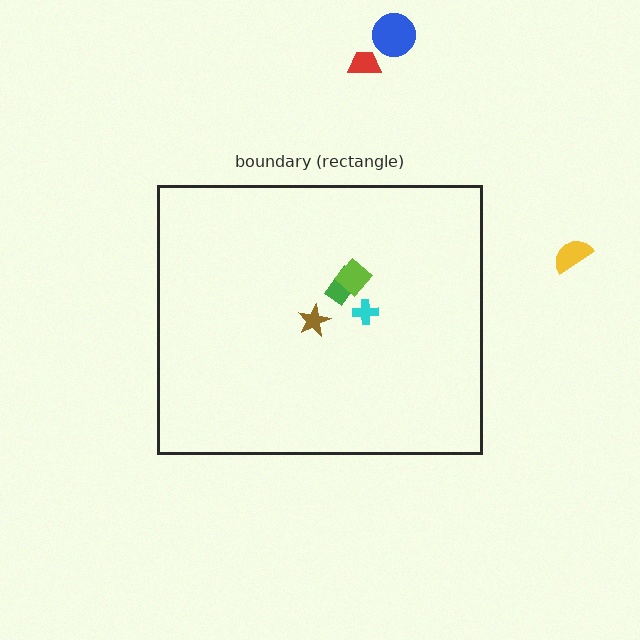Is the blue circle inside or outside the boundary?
Outside.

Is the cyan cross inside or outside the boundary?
Inside.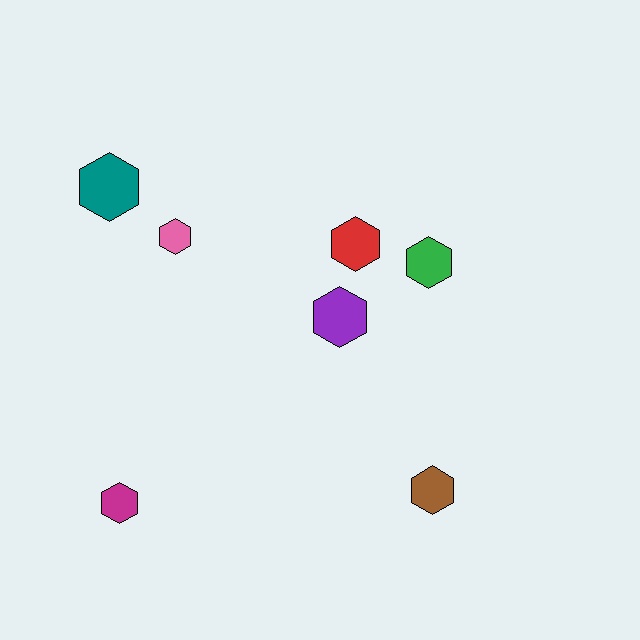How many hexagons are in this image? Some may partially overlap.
There are 7 hexagons.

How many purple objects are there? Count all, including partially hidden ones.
There is 1 purple object.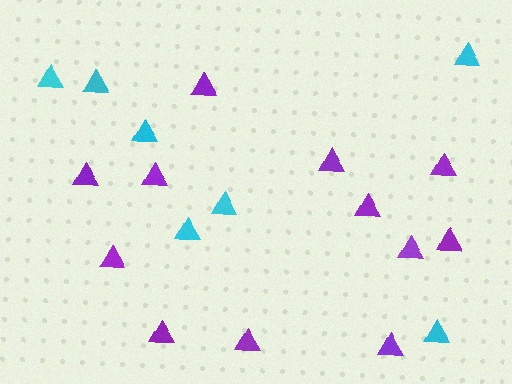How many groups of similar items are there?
There are 2 groups: one group of cyan triangles (7) and one group of purple triangles (12).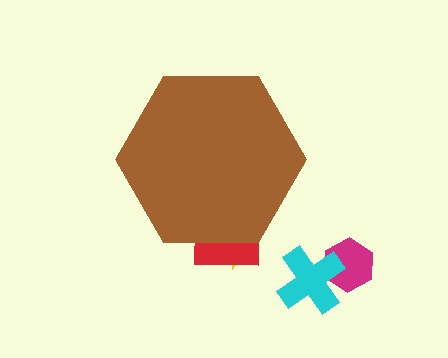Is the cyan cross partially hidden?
No, the cyan cross is fully visible.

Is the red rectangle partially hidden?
Yes, the red rectangle is partially hidden behind the brown hexagon.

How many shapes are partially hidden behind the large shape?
2 shapes are partially hidden.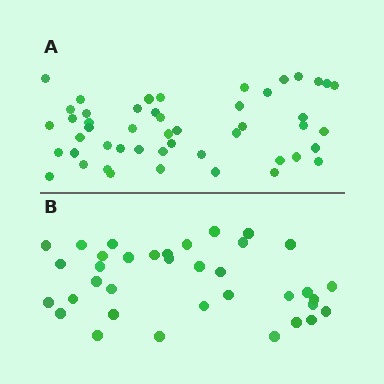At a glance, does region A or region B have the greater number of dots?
Region A (the top region) has more dots.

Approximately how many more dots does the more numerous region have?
Region A has approximately 15 more dots than region B.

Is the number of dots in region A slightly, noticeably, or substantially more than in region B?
Region A has noticeably more, but not dramatically so. The ratio is roughly 1.4 to 1.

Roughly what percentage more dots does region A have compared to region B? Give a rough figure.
About 35% more.